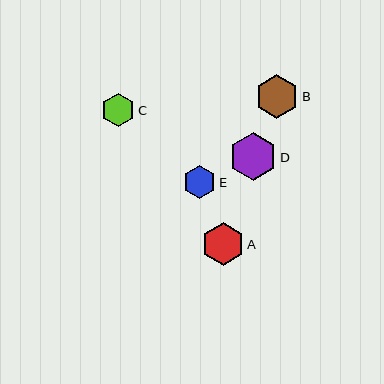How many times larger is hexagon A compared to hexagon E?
Hexagon A is approximately 1.3 times the size of hexagon E.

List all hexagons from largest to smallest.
From largest to smallest: D, B, A, C, E.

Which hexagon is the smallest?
Hexagon E is the smallest with a size of approximately 32 pixels.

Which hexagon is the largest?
Hexagon D is the largest with a size of approximately 48 pixels.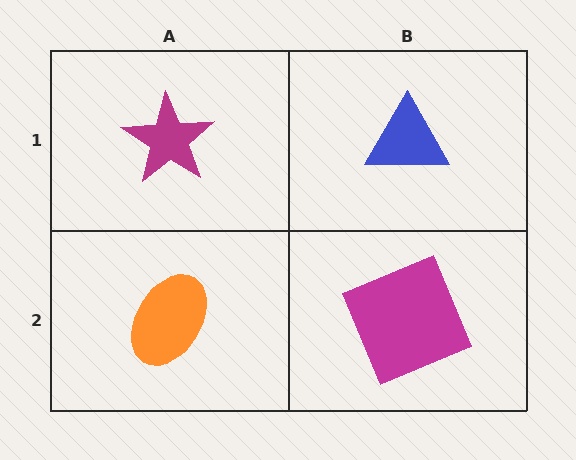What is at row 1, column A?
A magenta star.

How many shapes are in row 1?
2 shapes.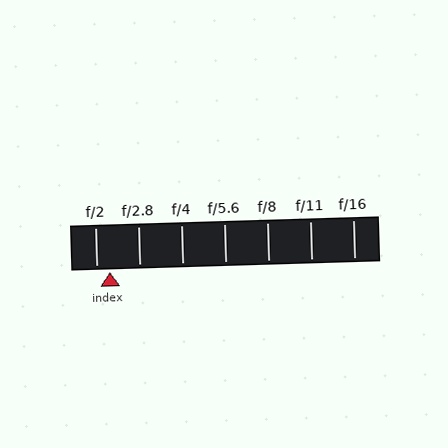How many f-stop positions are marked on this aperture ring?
There are 7 f-stop positions marked.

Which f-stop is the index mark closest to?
The index mark is closest to f/2.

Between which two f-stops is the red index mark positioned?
The index mark is between f/2 and f/2.8.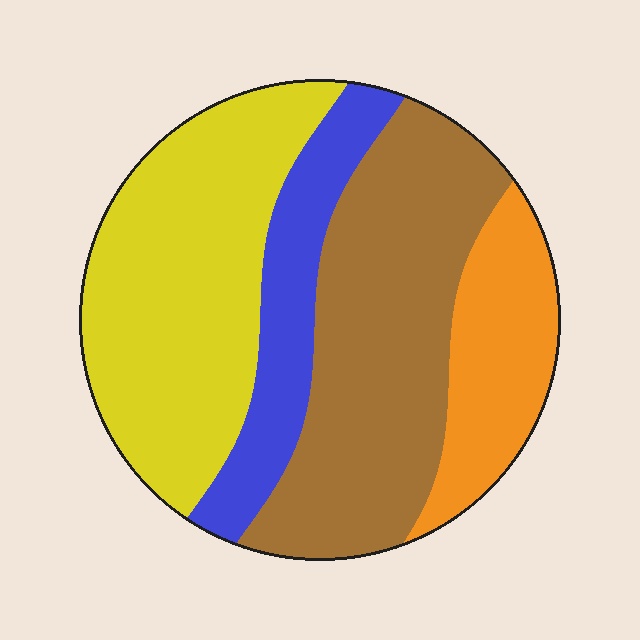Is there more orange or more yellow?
Yellow.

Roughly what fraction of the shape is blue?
Blue takes up about one sixth (1/6) of the shape.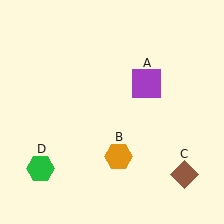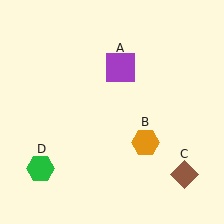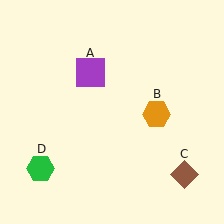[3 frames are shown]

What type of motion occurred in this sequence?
The purple square (object A), orange hexagon (object B) rotated counterclockwise around the center of the scene.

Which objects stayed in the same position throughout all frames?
Brown diamond (object C) and green hexagon (object D) remained stationary.